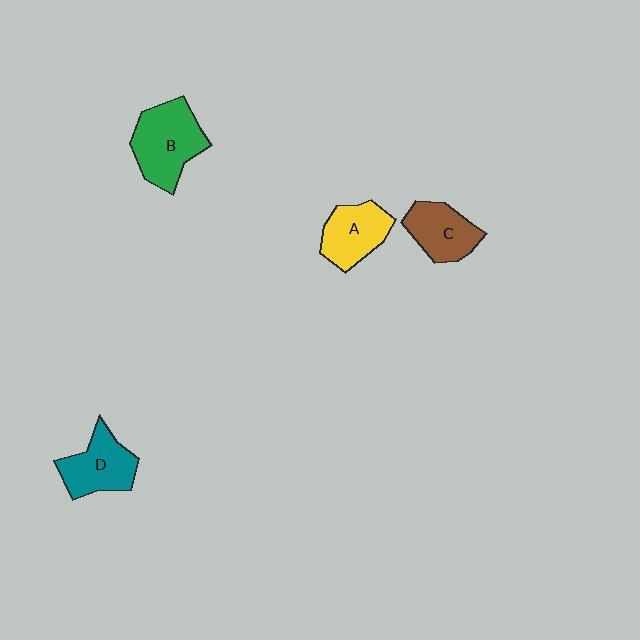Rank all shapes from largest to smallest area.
From largest to smallest: B (green), D (teal), A (yellow), C (brown).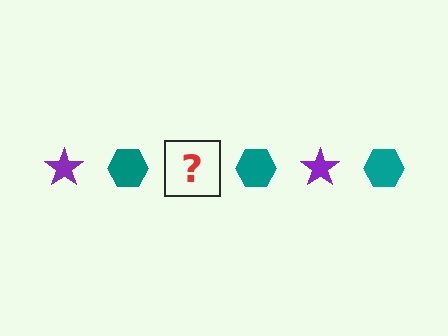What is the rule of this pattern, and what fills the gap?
The rule is that the pattern alternates between purple star and teal hexagon. The gap should be filled with a purple star.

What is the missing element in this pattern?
The missing element is a purple star.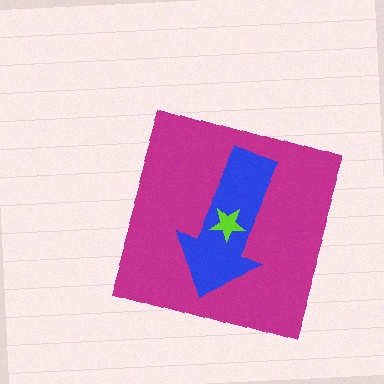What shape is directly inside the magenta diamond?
The blue arrow.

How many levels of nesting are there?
3.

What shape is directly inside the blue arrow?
The lime star.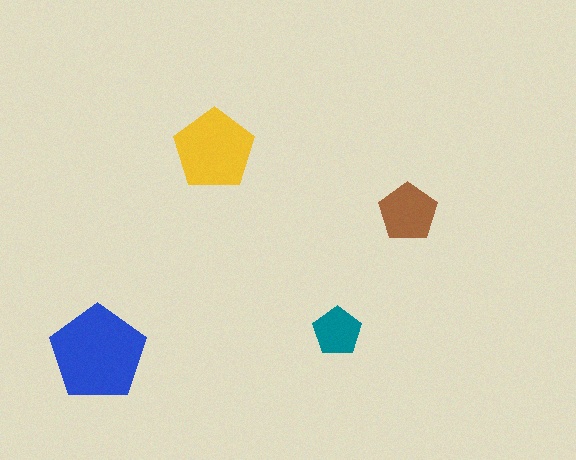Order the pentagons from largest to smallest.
the blue one, the yellow one, the brown one, the teal one.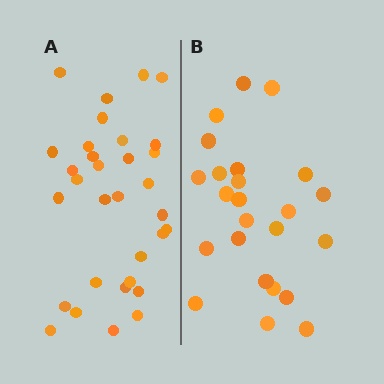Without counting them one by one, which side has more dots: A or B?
Region A (the left region) has more dots.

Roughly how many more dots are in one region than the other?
Region A has roughly 8 or so more dots than region B.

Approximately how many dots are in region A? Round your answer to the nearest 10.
About 30 dots. (The exact count is 32, which rounds to 30.)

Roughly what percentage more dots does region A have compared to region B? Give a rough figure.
About 35% more.